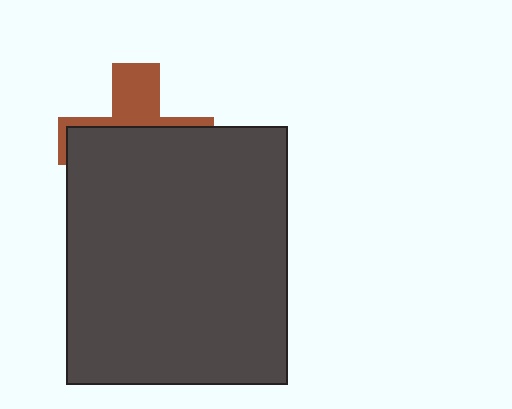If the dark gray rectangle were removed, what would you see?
You would see the complete brown cross.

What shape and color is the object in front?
The object in front is a dark gray rectangle.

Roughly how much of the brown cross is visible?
A small part of it is visible (roughly 33%).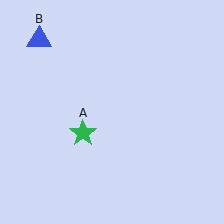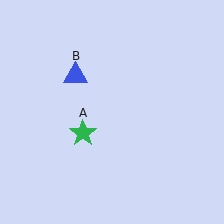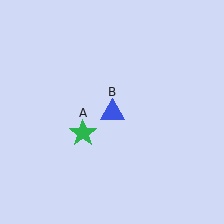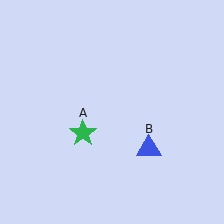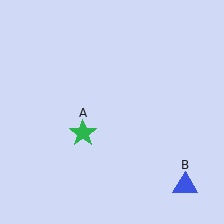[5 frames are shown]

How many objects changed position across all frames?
1 object changed position: blue triangle (object B).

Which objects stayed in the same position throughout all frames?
Green star (object A) remained stationary.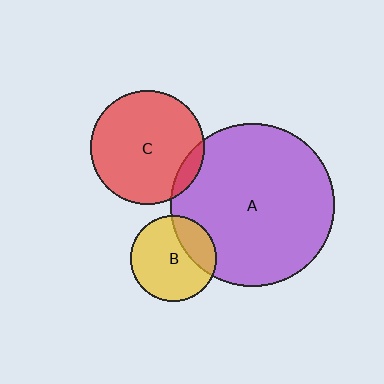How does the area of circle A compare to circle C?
Approximately 2.1 times.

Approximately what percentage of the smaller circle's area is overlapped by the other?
Approximately 25%.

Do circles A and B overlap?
Yes.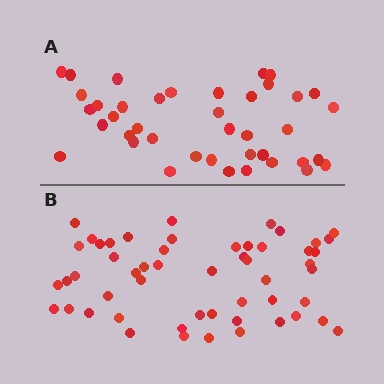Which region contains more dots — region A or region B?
Region B (the bottom region) has more dots.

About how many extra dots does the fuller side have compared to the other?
Region B has approximately 15 more dots than region A.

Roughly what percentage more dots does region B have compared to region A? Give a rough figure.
About 30% more.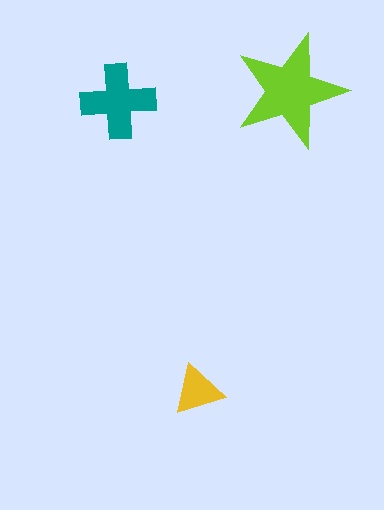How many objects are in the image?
There are 3 objects in the image.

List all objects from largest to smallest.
The lime star, the teal cross, the yellow triangle.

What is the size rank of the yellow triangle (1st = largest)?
3rd.